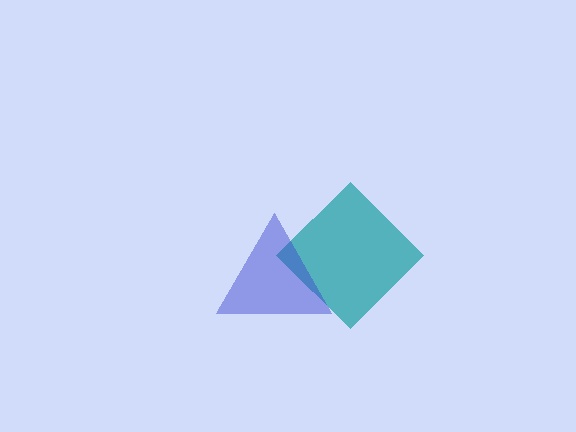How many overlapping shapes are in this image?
There are 2 overlapping shapes in the image.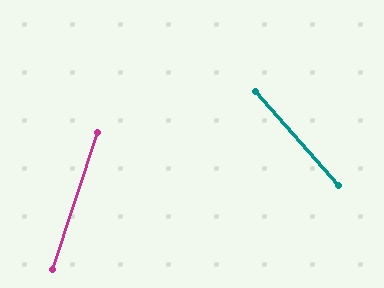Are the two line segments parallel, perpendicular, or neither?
Neither parallel nor perpendicular — they differ by about 59°.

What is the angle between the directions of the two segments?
Approximately 59 degrees.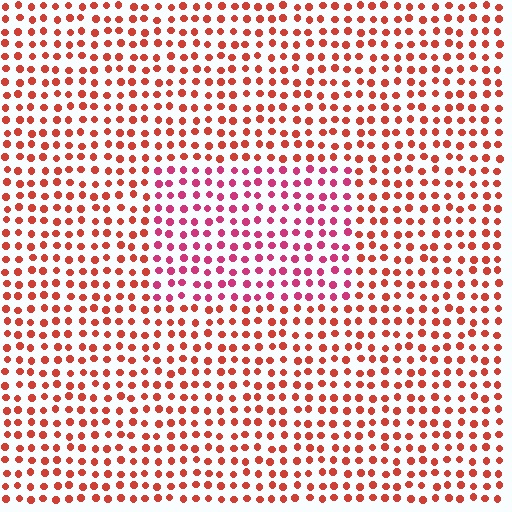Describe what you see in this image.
The image is filled with small red elements in a uniform arrangement. A rectangle-shaped region is visible where the elements are tinted to a slightly different hue, forming a subtle color boundary.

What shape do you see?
I see a rectangle.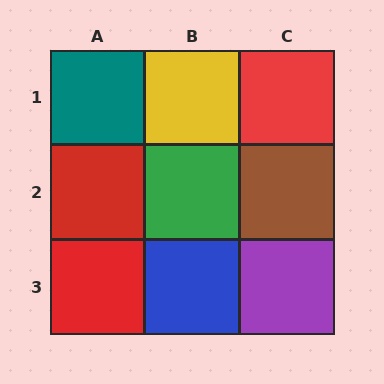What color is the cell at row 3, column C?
Purple.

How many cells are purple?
1 cell is purple.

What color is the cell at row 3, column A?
Red.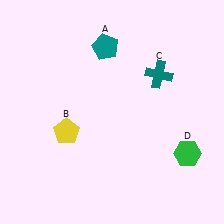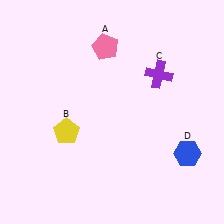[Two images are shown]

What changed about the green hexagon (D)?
In Image 1, D is green. In Image 2, it changed to blue.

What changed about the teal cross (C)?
In Image 1, C is teal. In Image 2, it changed to purple.